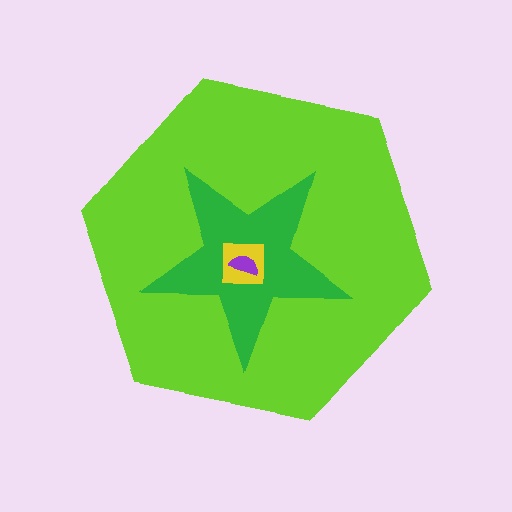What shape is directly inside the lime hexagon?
The green star.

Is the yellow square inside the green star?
Yes.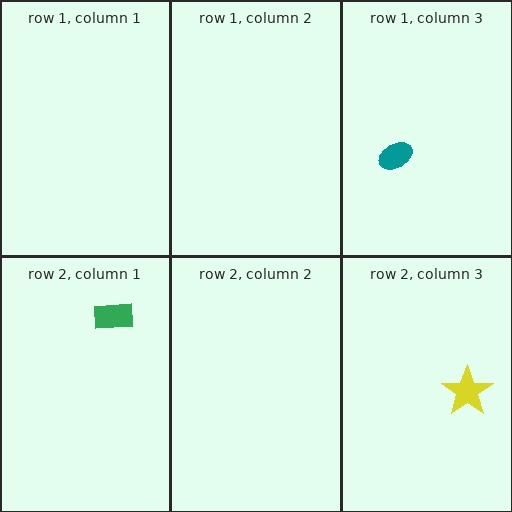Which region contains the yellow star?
The row 2, column 3 region.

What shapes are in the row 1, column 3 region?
The teal ellipse.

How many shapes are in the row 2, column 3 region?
1.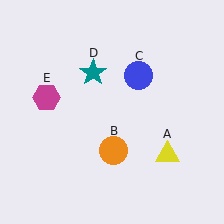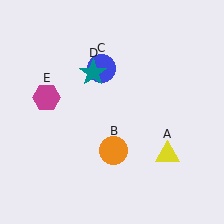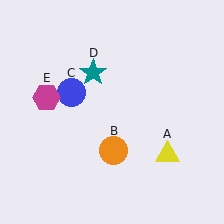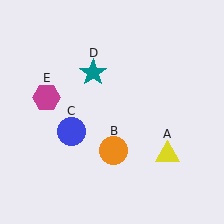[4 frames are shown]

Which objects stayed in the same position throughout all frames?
Yellow triangle (object A) and orange circle (object B) and teal star (object D) and magenta hexagon (object E) remained stationary.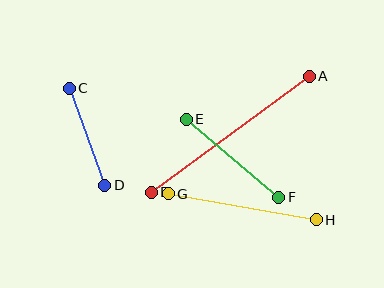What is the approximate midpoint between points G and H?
The midpoint is at approximately (242, 207) pixels.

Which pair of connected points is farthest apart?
Points A and B are farthest apart.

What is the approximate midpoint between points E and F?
The midpoint is at approximately (232, 158) pixels.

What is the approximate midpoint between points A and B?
The midpoint is at approximately (230, 134) pixels.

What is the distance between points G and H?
The distance is approximately 150 pixels.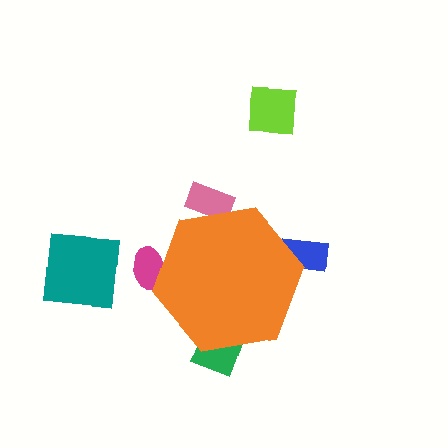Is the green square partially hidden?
Yes, the green square is partially hidden behind the orange hexagon.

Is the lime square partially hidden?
No, the lime square is fully visible.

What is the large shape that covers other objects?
An orange hexagon.